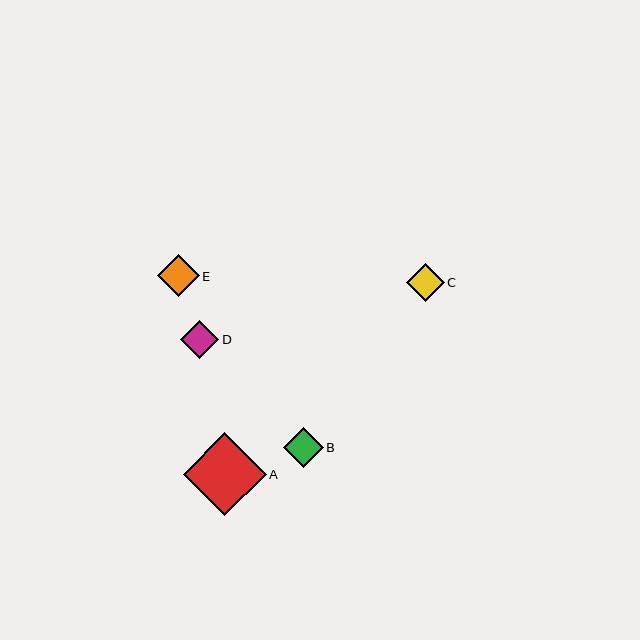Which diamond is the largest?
Diamond A is the largest with a size of approximately 83 pixels.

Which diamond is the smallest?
Diamond D is the smallest with a size of approximately 38 pixels.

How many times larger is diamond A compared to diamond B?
Diamond A is approximately 2.1 times the size of diamond B.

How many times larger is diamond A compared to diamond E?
Diamond A is approximately 2.0 times the size of diamond E.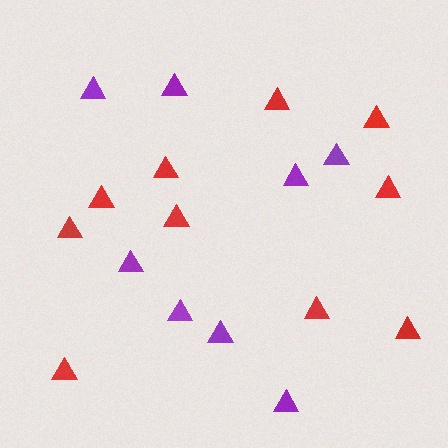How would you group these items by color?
There are 2 groups: one group of red triangles (10) and one group of purple triangles (8).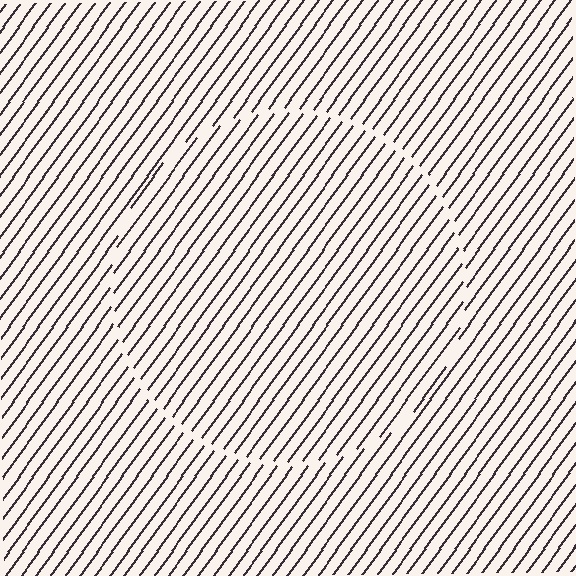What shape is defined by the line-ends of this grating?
An illusory circle. The interior of the shape contains the same grating, shifted by half a period — the contour is defined by the phase discontinuity where line-ends from the inner and outer gratings abut.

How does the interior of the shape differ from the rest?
The interior of the shape contains the same grating, shifted by half a period — the contour is defined by the phase discontinuity where line-ends from the inner and outer gratings abut.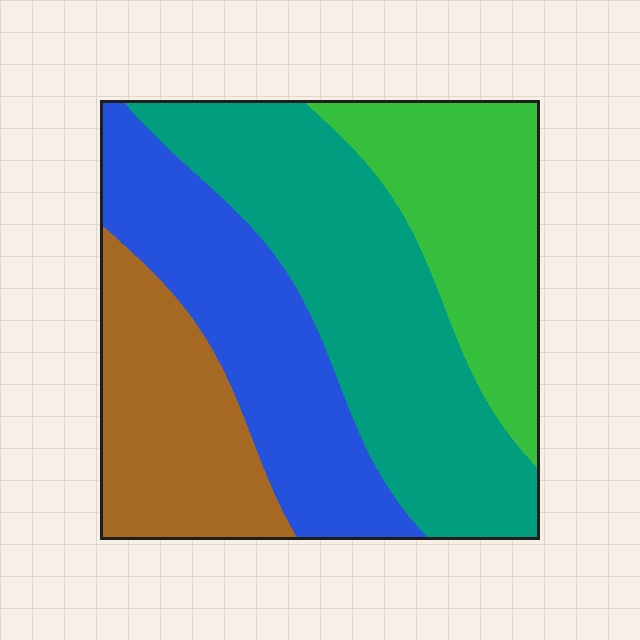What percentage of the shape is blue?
Blue covers around 25% of the shape.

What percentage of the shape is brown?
Brown covers 19% of the shape.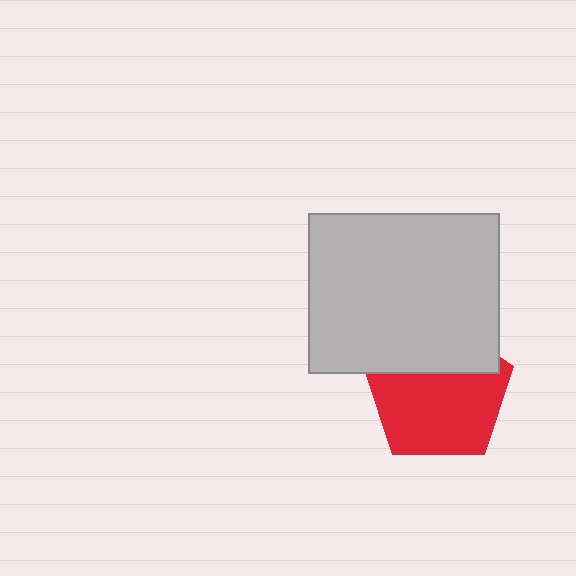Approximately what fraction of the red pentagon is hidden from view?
Roughly 33% of the red pentagon is hidden behind the light gray rectangle.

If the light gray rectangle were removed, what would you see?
You would see the complete red pentagon.